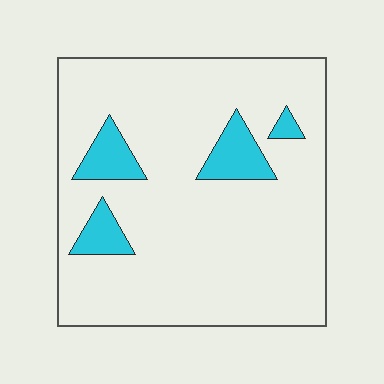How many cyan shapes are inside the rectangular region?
4.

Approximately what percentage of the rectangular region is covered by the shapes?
Approximately 10%.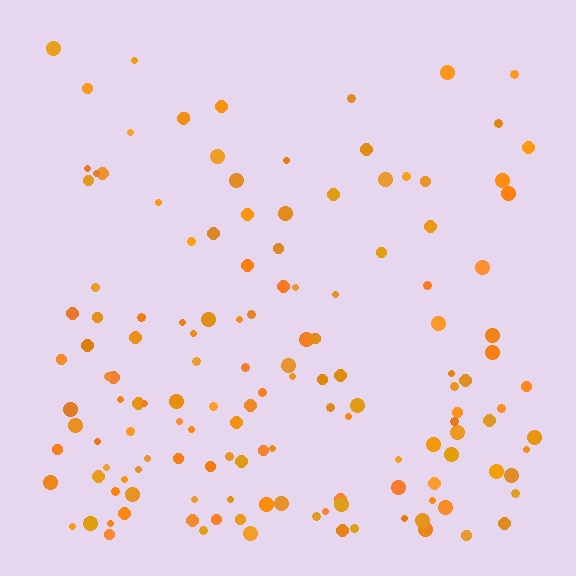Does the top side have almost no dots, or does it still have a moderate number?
Still a moderate number, just noticeably fewer than the bottom.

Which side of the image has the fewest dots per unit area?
The top.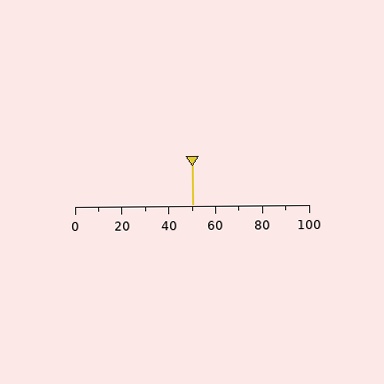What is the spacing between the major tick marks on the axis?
The major ticks are spaced 20 apart.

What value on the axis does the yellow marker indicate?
The marker indicates approximately 50.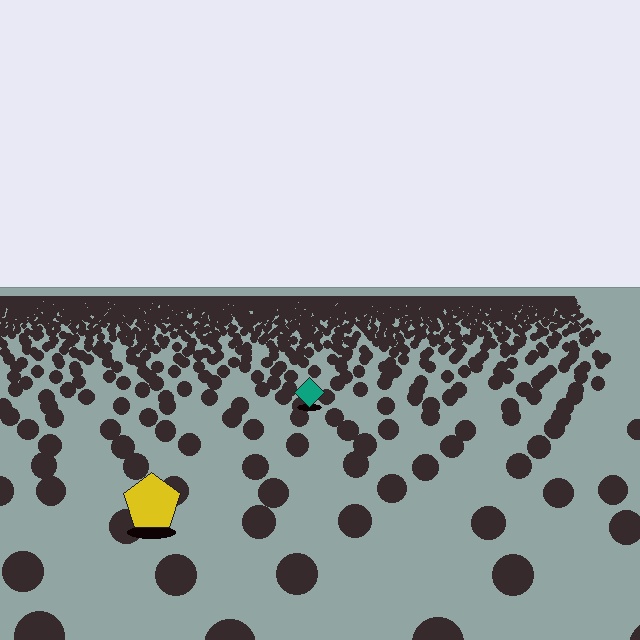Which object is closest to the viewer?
The yellow pentagon is closest. The texture marks near it are larger and more spread out.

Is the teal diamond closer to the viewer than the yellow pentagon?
No. The yellow pentagon is closer — you can tell from the texture gradient: the ground texture is coarser near it.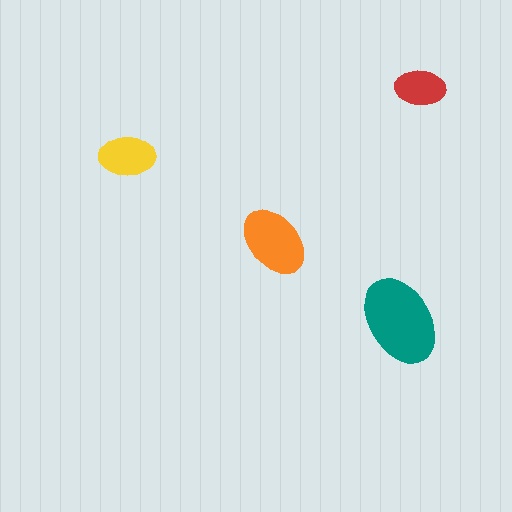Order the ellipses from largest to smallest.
the teal one, the orange one, the yellow one, the red one.